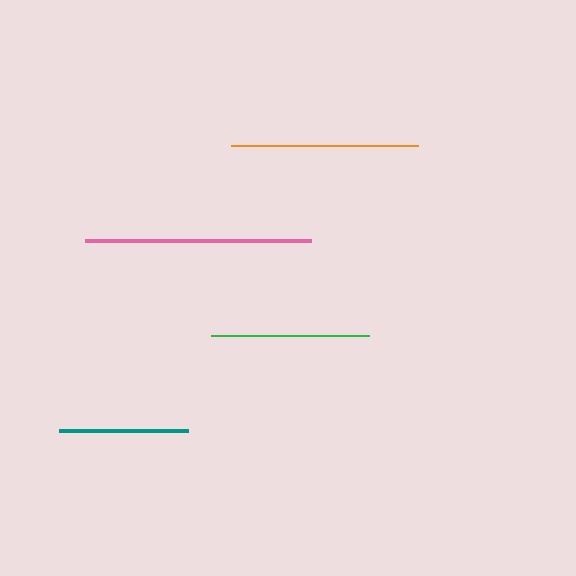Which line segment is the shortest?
The teal line is the shortest at approximately 129 pixels.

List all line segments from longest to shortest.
From longest to shortest: pink, orange, green, teal.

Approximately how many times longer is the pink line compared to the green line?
The pink line is approximately 1.4 times the length of the green line.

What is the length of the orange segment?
The orange segment is approximately 187 pixels long.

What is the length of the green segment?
The green segment is approximately 159 pixels long.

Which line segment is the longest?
The pink line is the longest at approximately 226 pixels.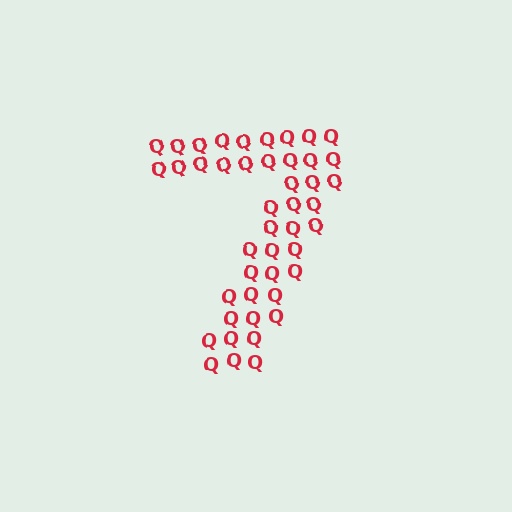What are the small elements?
The small elements are letter Q's.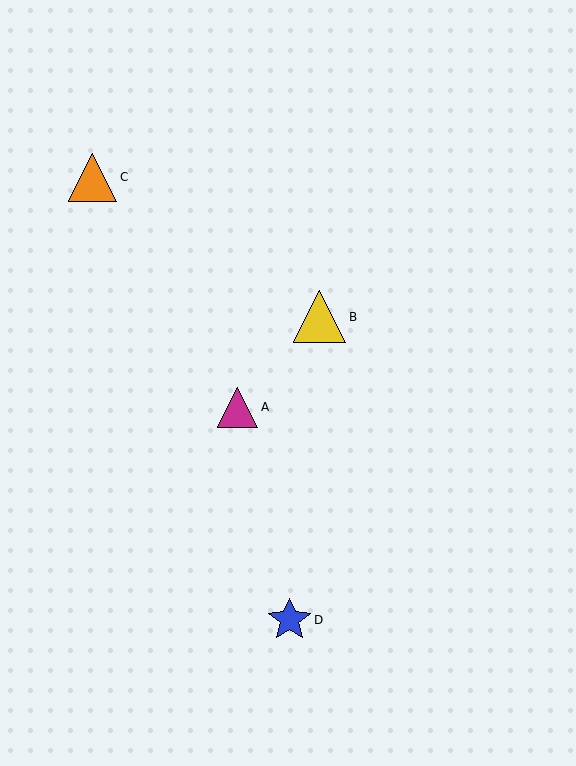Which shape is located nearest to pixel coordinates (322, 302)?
The yellow triangle (labeled B) at (320, 317) is nearest to that location.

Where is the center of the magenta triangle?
The center of the magenta triangle is at (238, 407).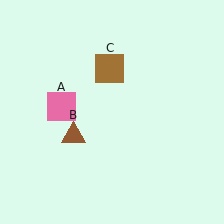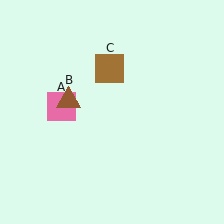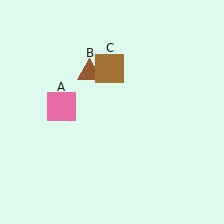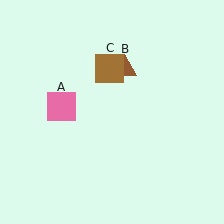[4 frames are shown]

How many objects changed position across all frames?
1 object changed position: brown triangle (object B).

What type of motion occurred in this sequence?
The brown triangle (object B) rotated clockwise around the center of the scene.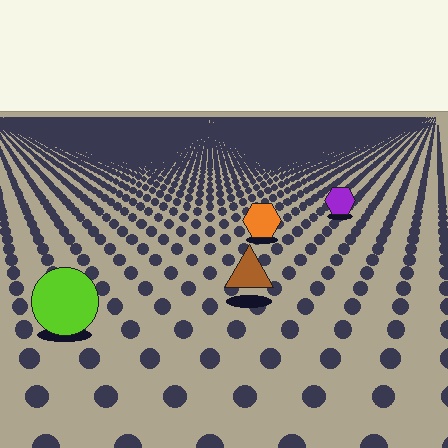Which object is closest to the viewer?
The lime circle is closest. The texture marks near it are larger and more spread out.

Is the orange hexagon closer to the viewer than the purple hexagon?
Yes. The orange hexagon is closer — you can tell from the texture gradient: the ground texture is coarser near it.